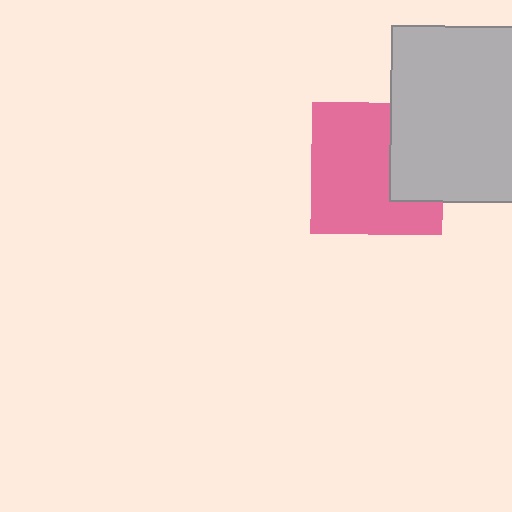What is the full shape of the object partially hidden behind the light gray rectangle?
The partially hidden object is a pink square.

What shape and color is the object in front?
The object in front is a light gray rectangle.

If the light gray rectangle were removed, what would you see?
You would see the complete pink square.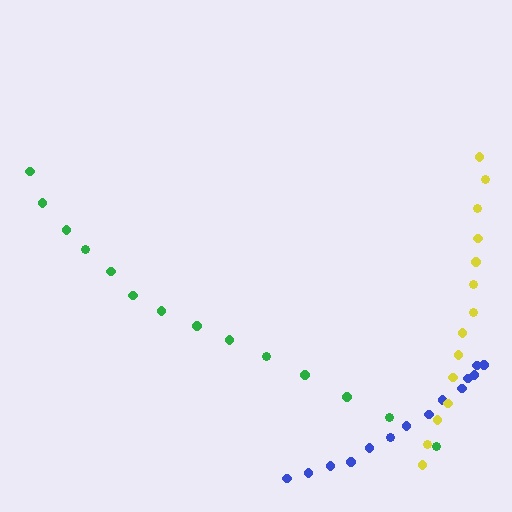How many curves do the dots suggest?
There are 3 distinct paths.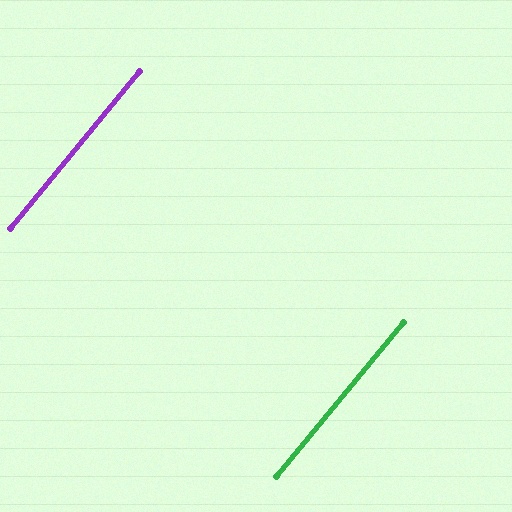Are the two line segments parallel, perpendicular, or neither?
Parallel — their directions differ by only 0.1°.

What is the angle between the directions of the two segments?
Approximately 0 degrees.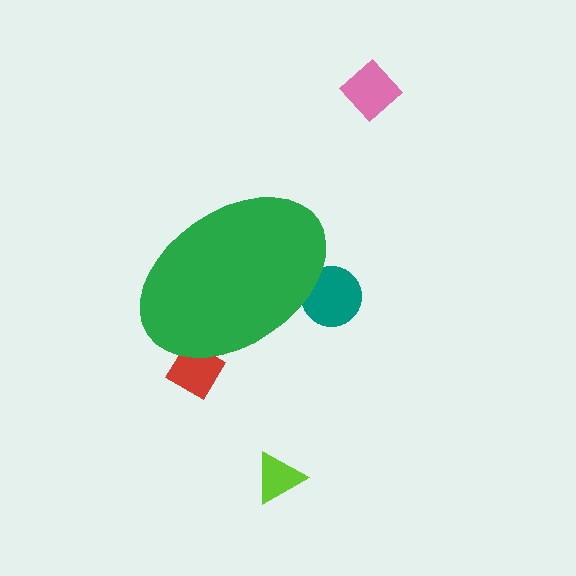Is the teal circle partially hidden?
Yes, the teal circle is partially hidden behind the green ellipse.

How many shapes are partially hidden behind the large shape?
2 shapes are partially hidden.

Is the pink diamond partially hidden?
No, the pink diamond is fully visible.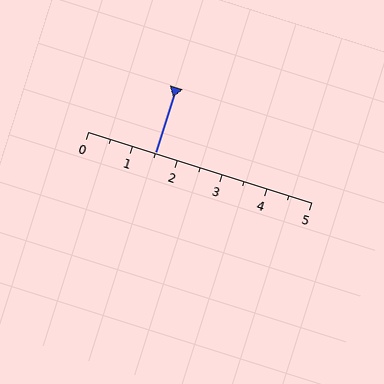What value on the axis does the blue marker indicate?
The marker indicates approximately 1.5.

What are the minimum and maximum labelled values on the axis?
The axis runs from 0 to 5.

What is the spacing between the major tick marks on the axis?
The major ticks are spaced 1 apart.